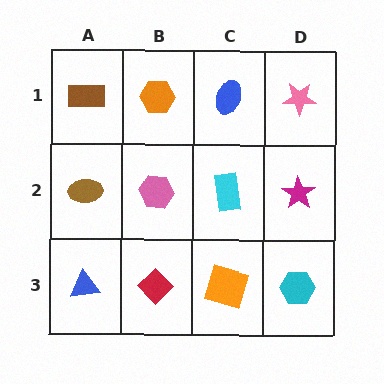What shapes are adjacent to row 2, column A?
A brown rectangle (row 1, column A), a blue triangle (row 3, column A), a pink hexagon (row 2, column B).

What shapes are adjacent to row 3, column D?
A magenta star (row 2, column D), an orange square (row 3, column C).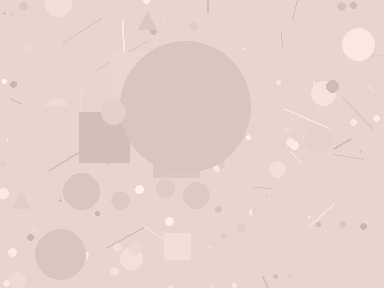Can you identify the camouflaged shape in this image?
The camouflaged shape is a circle.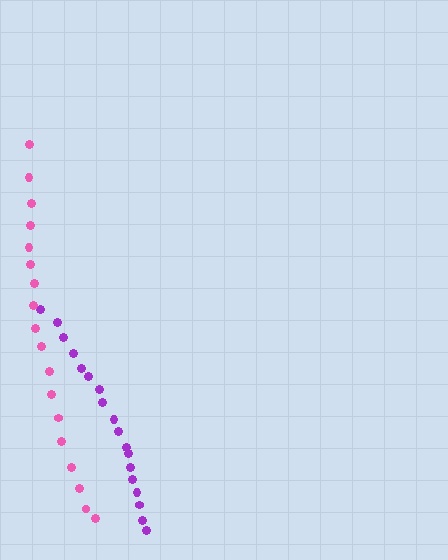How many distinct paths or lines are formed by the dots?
There are 2 distinct paths.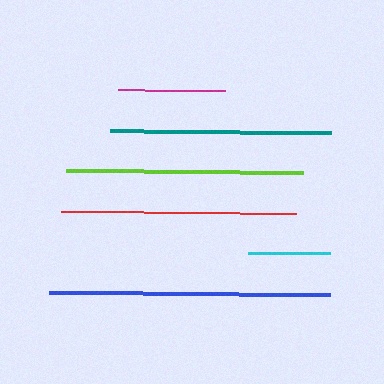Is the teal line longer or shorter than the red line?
The red line is longer than the teal line.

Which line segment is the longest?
The blue line is the longest at approximately 281 pixels.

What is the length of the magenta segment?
The magenta segment is approximately 107 pixels long.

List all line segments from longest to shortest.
From longest to shortest: blue, lime, red, teal, magenta, cyan.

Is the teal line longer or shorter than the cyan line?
The teal line is longer than the cyan line.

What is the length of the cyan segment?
The cyan segment is approximately 82 pixels long.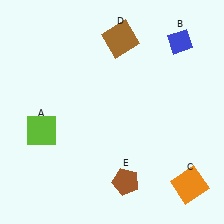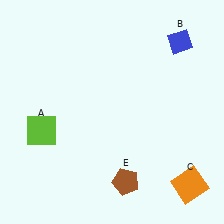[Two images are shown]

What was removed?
The brown square (D) was removed in Image 2.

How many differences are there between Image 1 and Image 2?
There is 1 difference between the two images.